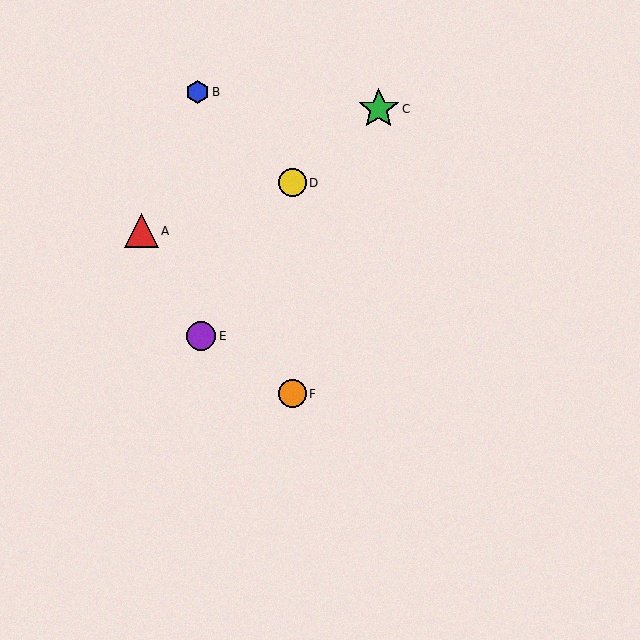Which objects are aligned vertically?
Objects D, F are aligned vertically.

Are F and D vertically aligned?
Yes, both are at x≈292.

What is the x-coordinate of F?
Object F is at x≈292.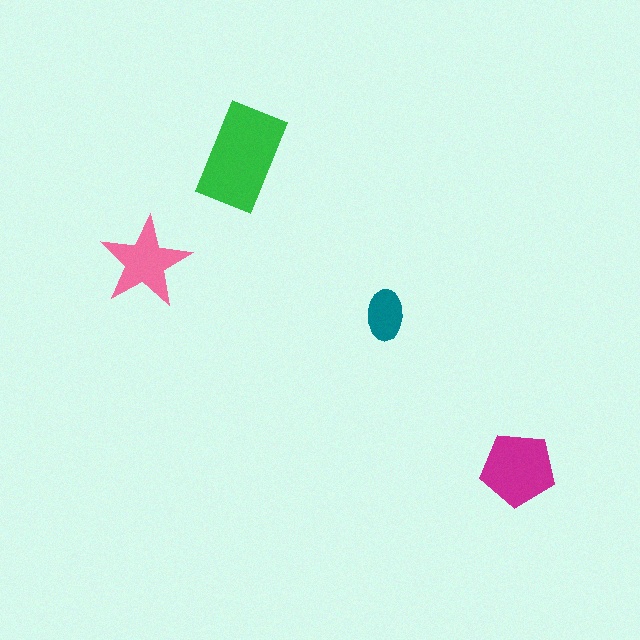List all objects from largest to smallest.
The green rectangle, the magenta pentagon, the pink star, the teal ellipse.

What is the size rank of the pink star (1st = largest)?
3rd.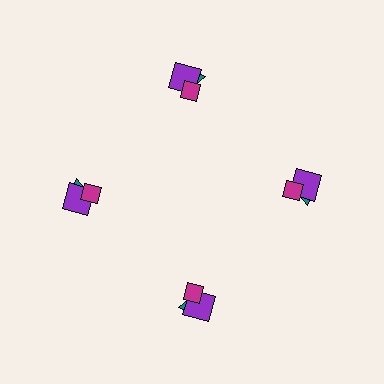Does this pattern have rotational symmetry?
Yes, this pattern has 4-fold rotational symmetry. It looks the same after rotating 90 degrees around the center.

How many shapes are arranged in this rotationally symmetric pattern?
There are 12 shapes, arranged in 4 groups of 3.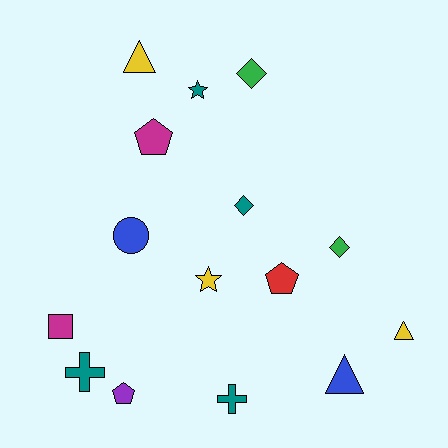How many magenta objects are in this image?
There are 2 magenta objects.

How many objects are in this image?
There are 15 objects.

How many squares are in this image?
There is 1 square.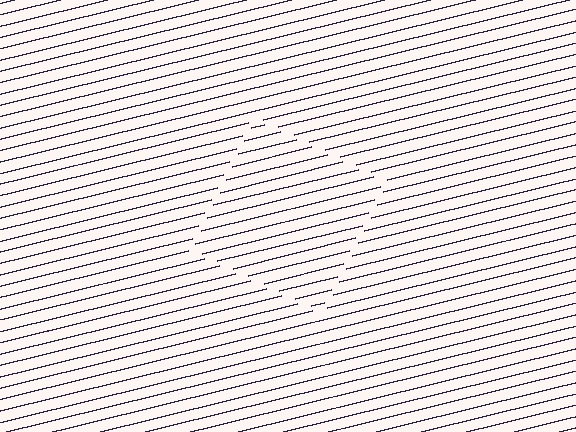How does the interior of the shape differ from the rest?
The interior of the shape contains the same grating, shifted by half a period — the contour is defined by the phase discontinuity where line-ends from the inner and outer gratings abut.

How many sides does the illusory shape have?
4 sides — the line-ends trace a square.